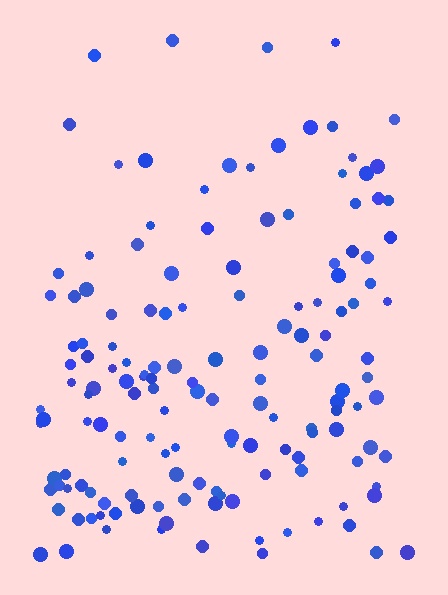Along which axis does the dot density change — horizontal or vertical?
Vertical.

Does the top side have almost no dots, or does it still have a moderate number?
Still a moderate number, just noticeably fewer than the bottom.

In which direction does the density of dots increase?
From top to bottom, with the bottom side densest.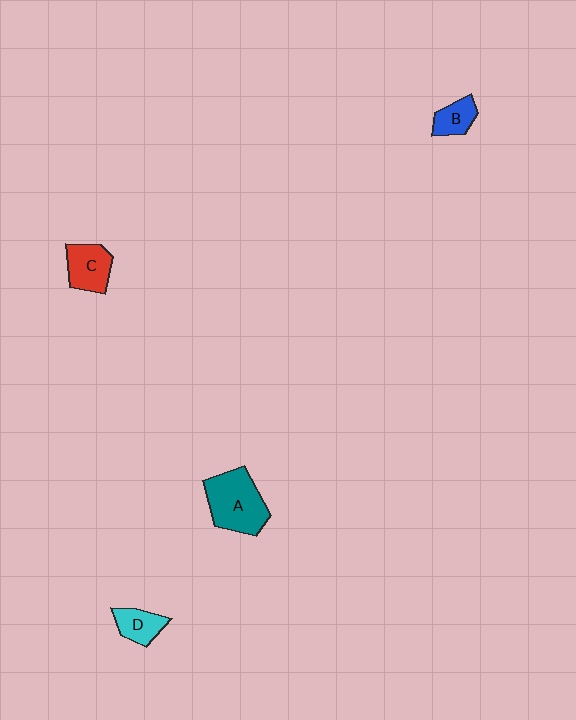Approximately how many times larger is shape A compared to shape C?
Approximately 1.6 times.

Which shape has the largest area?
Shape A (teal).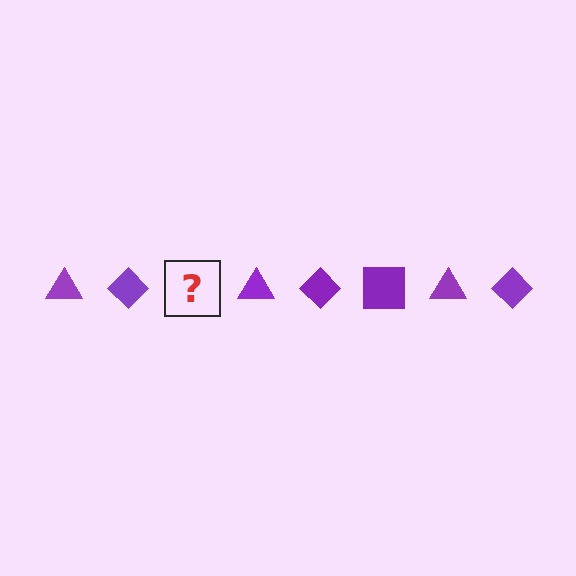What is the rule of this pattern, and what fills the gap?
The rule is that the pattern cycles through triangle, diamond, square shapes in purple. The gap should be filled with a purple square.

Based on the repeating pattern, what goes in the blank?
The blank should be a purple square.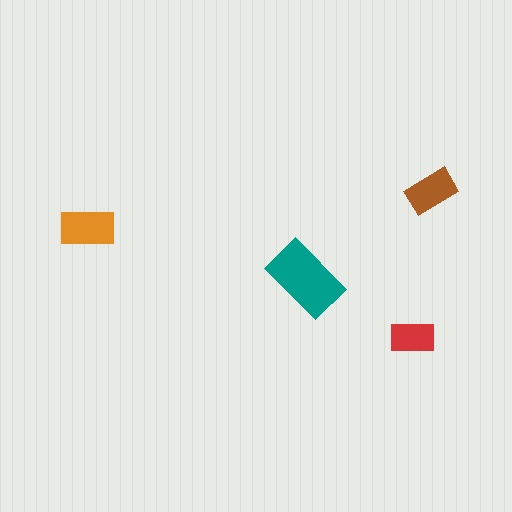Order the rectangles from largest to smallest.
the teal one, the orange one, the brown one, the red one.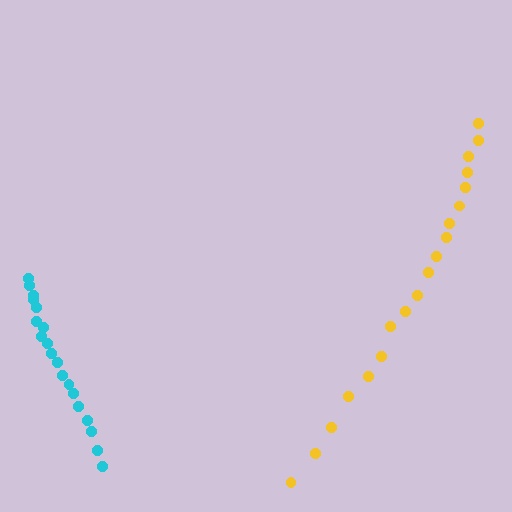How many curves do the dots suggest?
There are 2 distinct paths.